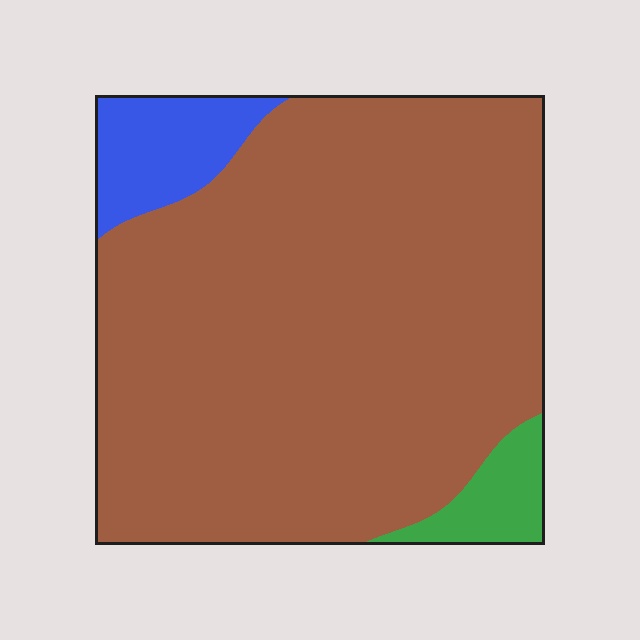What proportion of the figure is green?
Green covers 5% of the figure.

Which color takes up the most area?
Brown, at roughly 85%.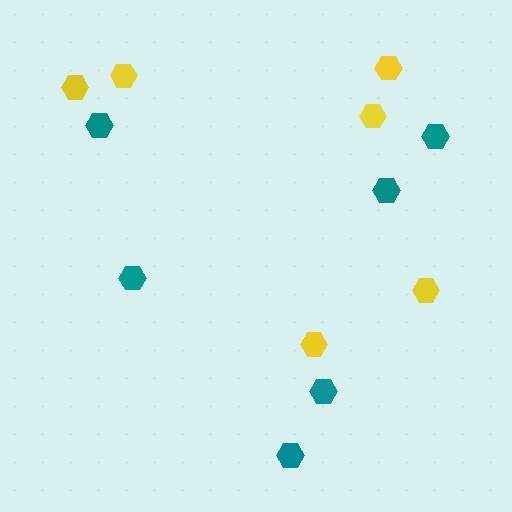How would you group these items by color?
There are 2 groups: one group of yellow hexagons (6) and one group of teal hexagons (6).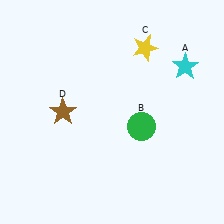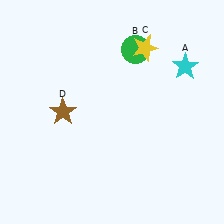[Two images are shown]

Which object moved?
The green circle (B) moved up.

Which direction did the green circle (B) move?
The green circle (B) moved up.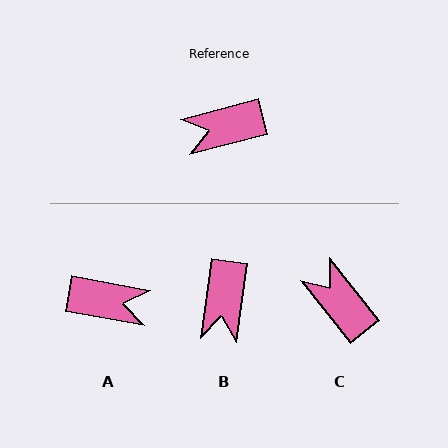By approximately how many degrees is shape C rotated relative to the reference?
Approximately 66 degrees clockwise.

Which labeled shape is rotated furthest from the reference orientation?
A, about 155 degrees away.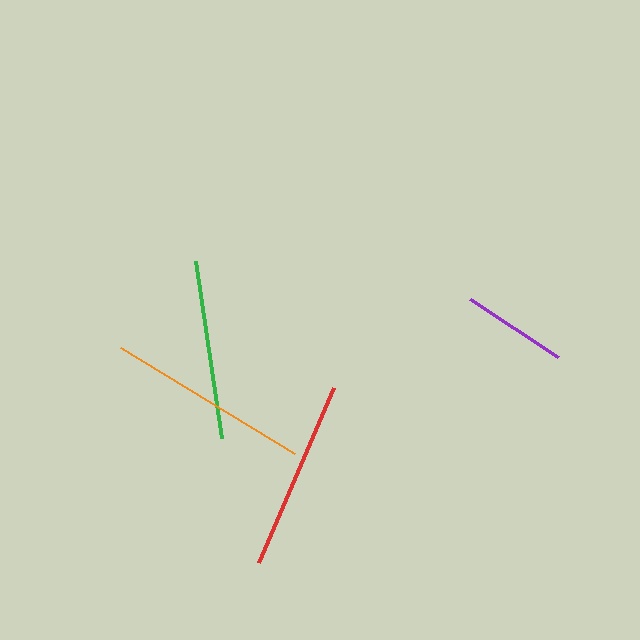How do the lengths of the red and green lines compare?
The red and green lines are approximately the same length.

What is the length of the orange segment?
The orange segment is approximately 204 pixels long.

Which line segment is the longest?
The orange line is the longest at approximately 204 pixels.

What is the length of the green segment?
The green segment is approximately 178 pixels long.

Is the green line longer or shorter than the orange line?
The orange line is longer than the green line.